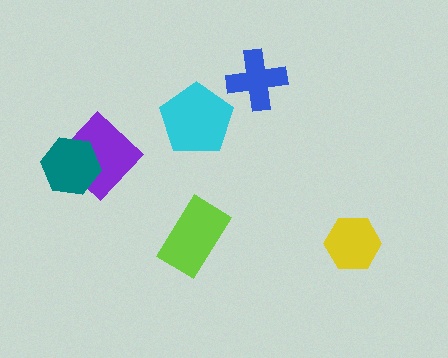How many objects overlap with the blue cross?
0 objects overlap with the blue cross.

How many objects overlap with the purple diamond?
1 object overlaps with the purple diamond.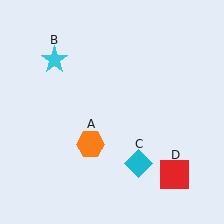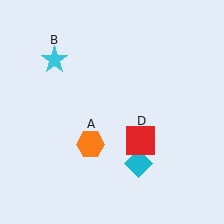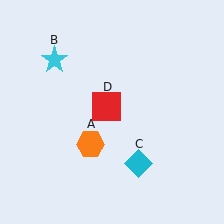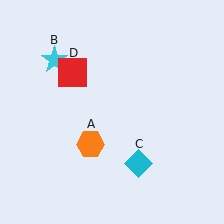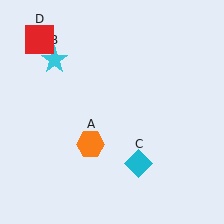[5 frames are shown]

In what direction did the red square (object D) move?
The red square (object D) moved up and to the left.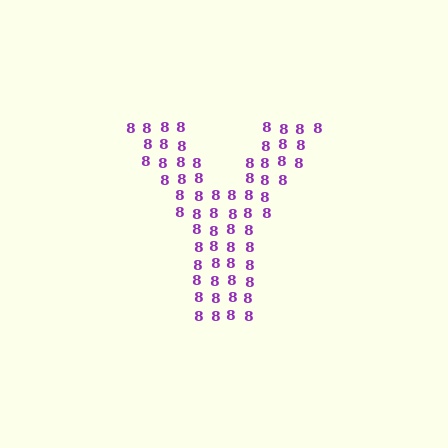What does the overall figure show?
The overall figure shows the letter Y.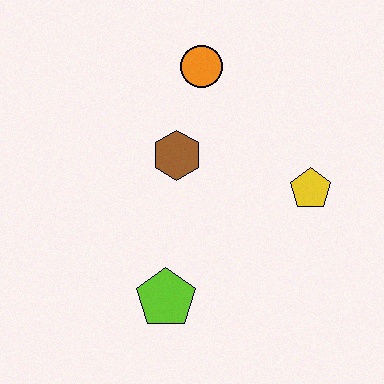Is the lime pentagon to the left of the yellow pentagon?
Yes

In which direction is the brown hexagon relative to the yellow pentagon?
The brown hexagon is to the left of the yellow pentagon.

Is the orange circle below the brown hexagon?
No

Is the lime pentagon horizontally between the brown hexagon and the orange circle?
No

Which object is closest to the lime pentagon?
The brown hexagon is closest to the lime pentagon.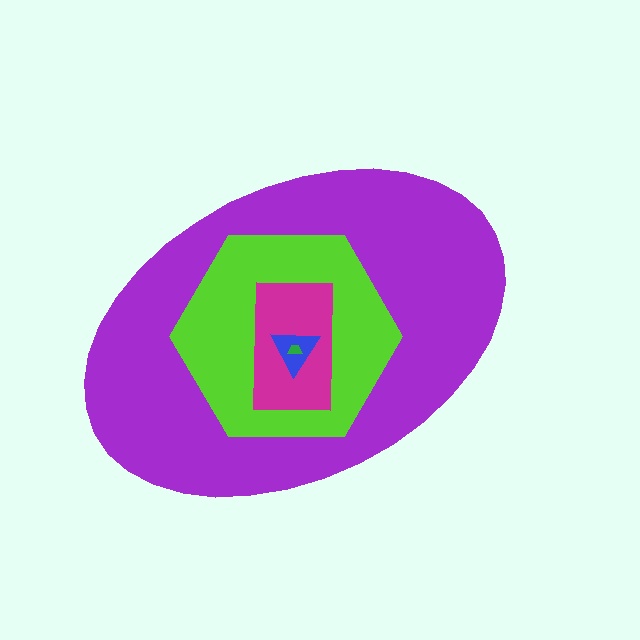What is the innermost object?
The green trapezoid.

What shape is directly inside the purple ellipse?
The lime hexagon.